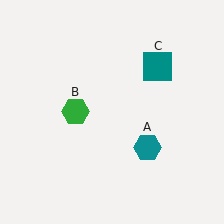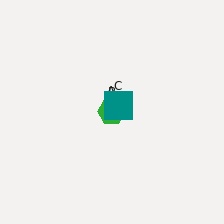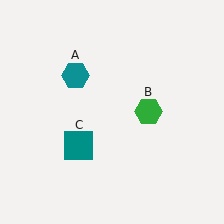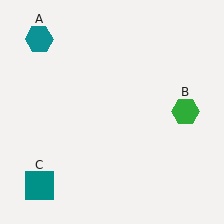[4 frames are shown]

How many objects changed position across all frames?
3 objects changed position: teal hexagon (object A), green hexagon (object B), teal square (object C).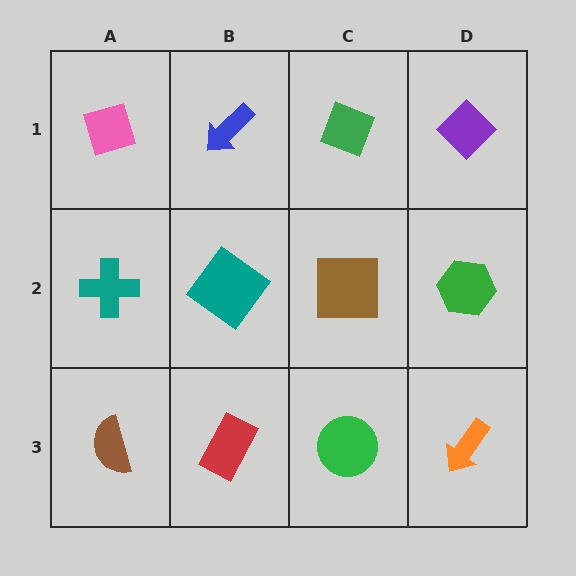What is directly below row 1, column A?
A teal cross.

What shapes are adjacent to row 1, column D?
A green hexagon (row 2, column D), a green diamond (row 1, column C).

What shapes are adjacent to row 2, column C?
A green diamond (row 1, column C), a green circle (row 3, column C), a teal diamond (row 2, column B), a green hexagon (row 2, column D).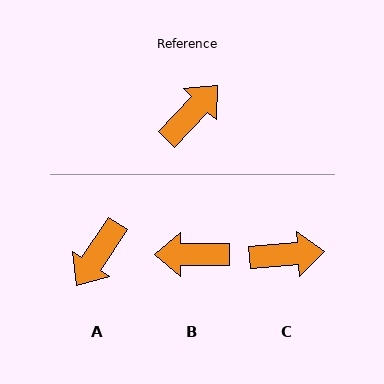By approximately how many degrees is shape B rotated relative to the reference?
Approximately 134 degrees counter-clockwise.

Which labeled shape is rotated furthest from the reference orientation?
A, about 170 degrees away.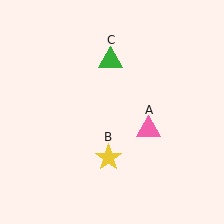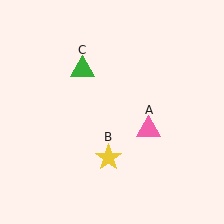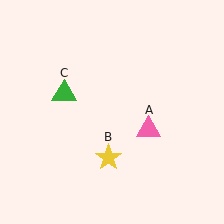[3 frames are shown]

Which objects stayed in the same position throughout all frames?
Pink triangle (object A) and yellow star (object B) remained stationary.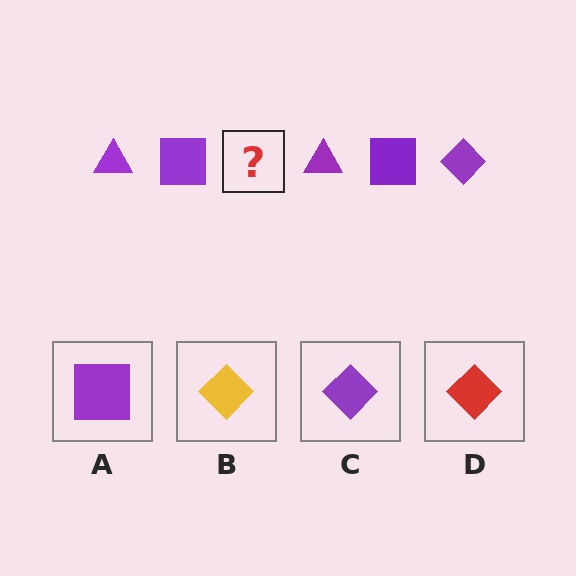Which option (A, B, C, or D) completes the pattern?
C.